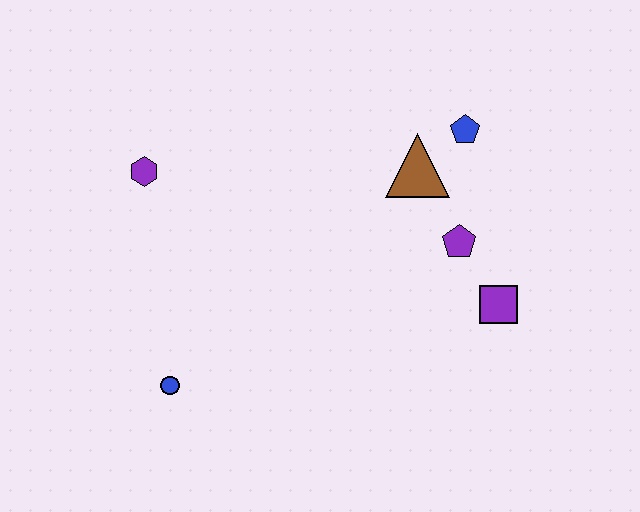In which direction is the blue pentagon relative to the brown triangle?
The blue pentagon is to the right of the brown triangle.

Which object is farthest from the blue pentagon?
The blue circle is farthest from the blue pentagon.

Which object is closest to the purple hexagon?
The blue circle is closest to the purple hexagon.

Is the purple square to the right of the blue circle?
Yes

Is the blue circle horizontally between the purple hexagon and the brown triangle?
Yes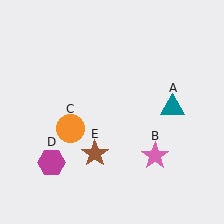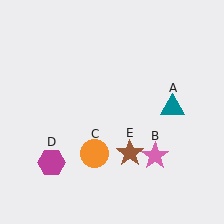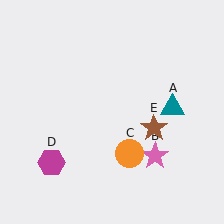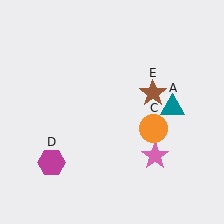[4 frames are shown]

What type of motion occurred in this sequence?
The orange circle (object C), brown star (object E) rotated counterclockwise around the center of the scene.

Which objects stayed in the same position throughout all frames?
Teal triangle (object A) and pink star (object B) and magenta hexagon (object D) remained stationary.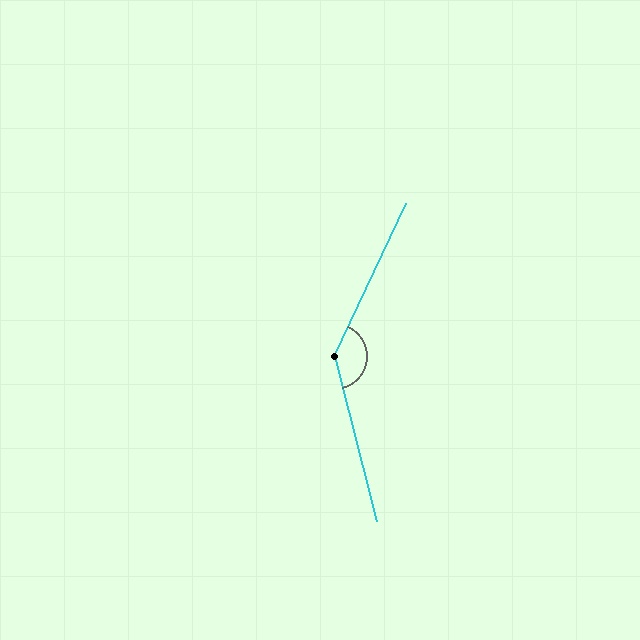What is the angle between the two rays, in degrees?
Approximately 141 degrees.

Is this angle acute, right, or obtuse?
It is obtuse.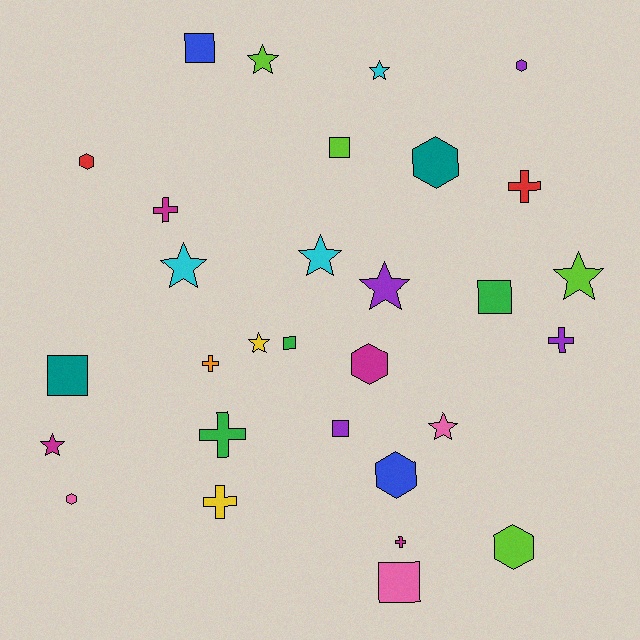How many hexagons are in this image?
There are 7 hexagons.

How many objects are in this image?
There are 30 objects.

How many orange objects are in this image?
There is 1 orange object.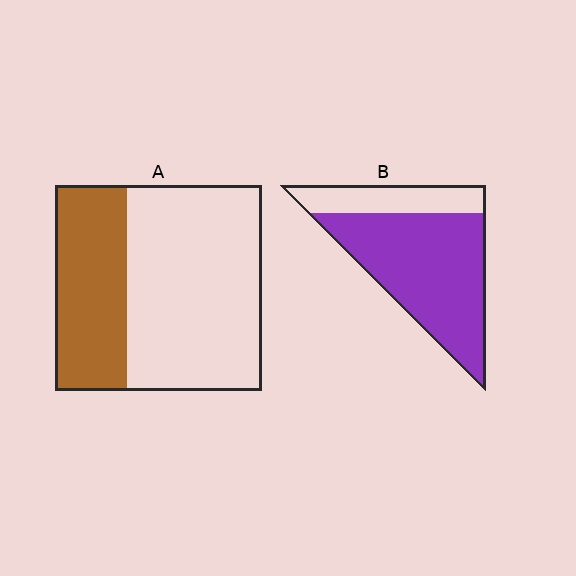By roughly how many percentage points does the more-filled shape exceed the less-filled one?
By roughly 40 percentage points (B over A).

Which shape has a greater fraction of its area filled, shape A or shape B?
Shape B.